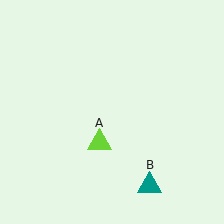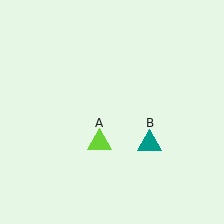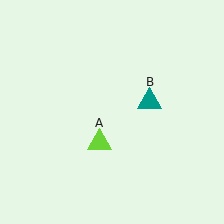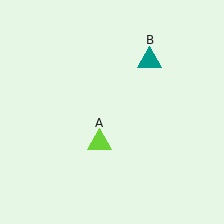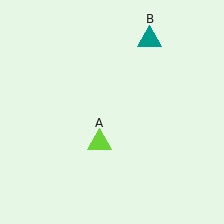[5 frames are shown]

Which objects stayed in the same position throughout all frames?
Lime triangle (object A) remained stationary.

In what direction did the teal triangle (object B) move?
The teal triangle (object B) moved up.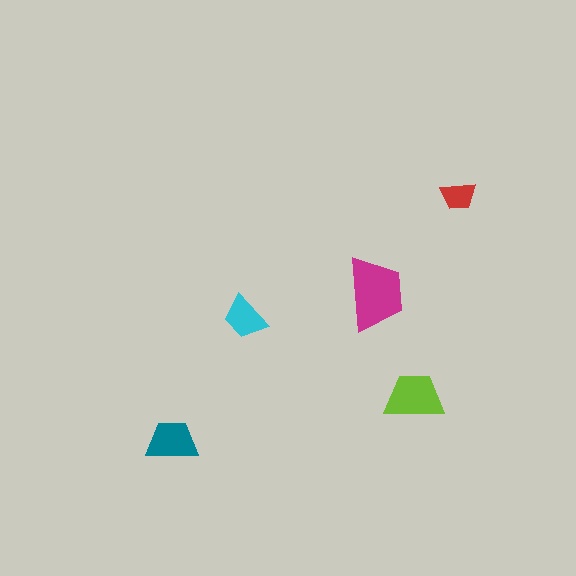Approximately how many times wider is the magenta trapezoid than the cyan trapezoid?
About 1.5 times wider.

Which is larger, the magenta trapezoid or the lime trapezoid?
The magenta one.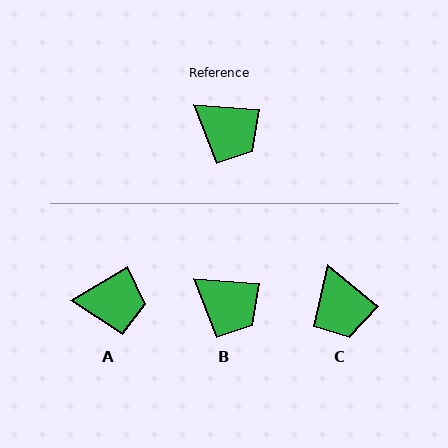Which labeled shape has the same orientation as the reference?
B.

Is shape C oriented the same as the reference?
No, it is off by about 35 degrees.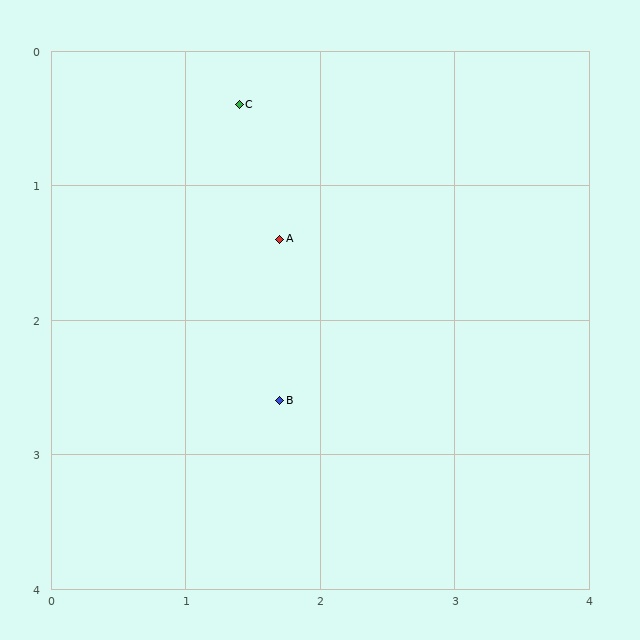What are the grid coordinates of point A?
Point A is at approximately (1.7, 1.4).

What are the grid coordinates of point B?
Point B is at approximately (1.7, 2.6).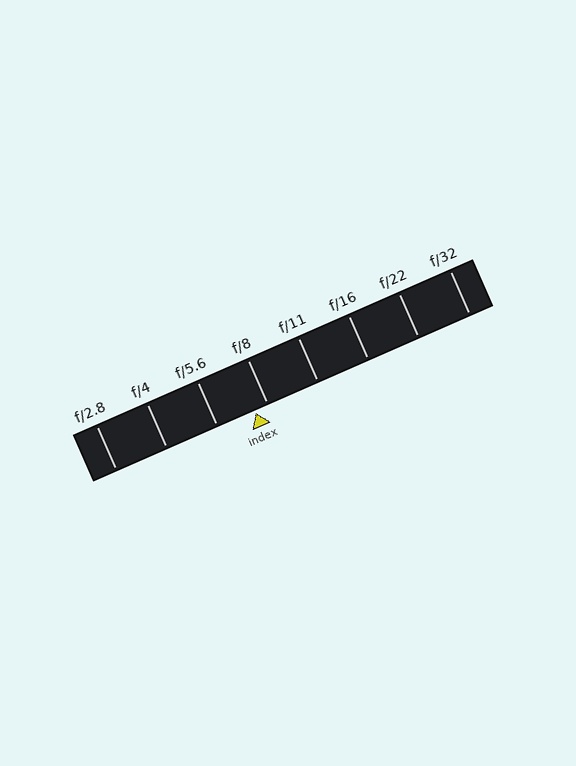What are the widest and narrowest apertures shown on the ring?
The widest aperture shown is f/2.8 and the narrowest is f/32.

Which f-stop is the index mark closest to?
The index mark is closest to f/8.